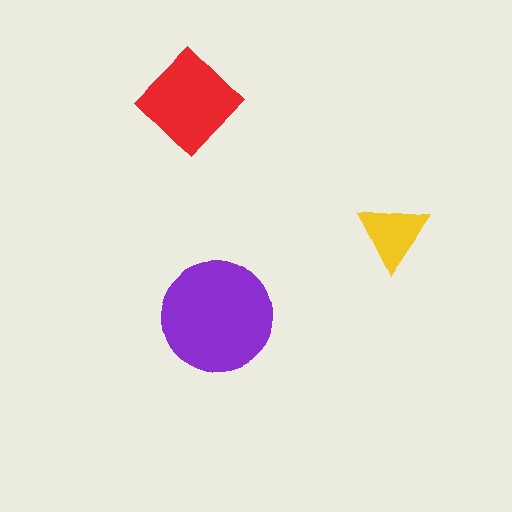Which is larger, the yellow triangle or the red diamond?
The red diamond.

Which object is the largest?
The purple circle.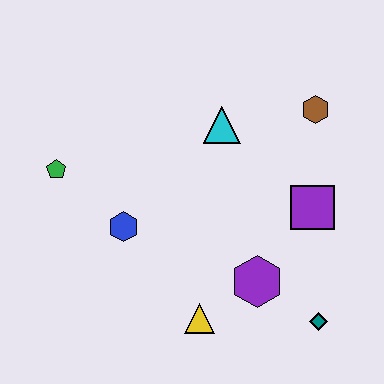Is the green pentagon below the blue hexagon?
No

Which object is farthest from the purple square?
The green pentagon is farthest from the purple square.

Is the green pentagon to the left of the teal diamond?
Yes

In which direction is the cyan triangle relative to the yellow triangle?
The cyan triangle is above the yellow triangle.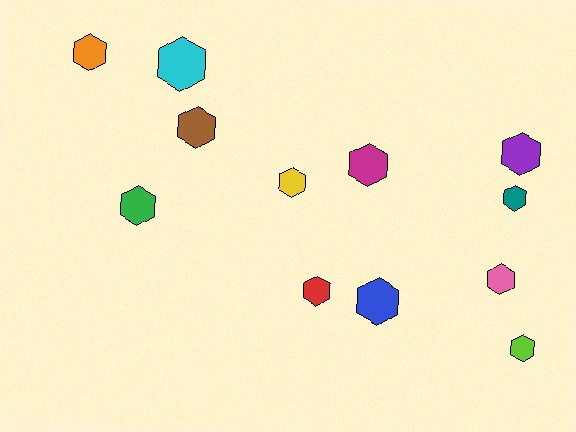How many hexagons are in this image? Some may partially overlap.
There are 12 hexagons.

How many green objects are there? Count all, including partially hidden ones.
There is 1 green object.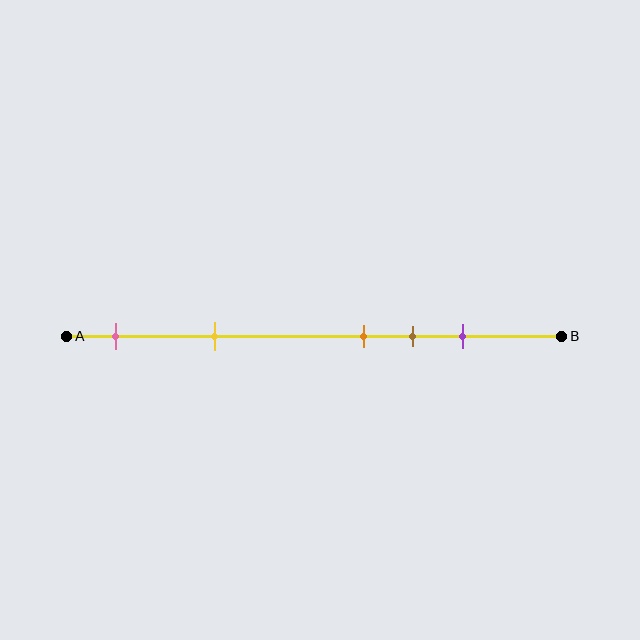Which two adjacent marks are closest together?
The orange and brown marks are the closest adjacent pair.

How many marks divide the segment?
There are 5 marks dividing the segment.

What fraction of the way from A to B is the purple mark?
The purple mark is approximately 80% (0.8) of the way from A to B.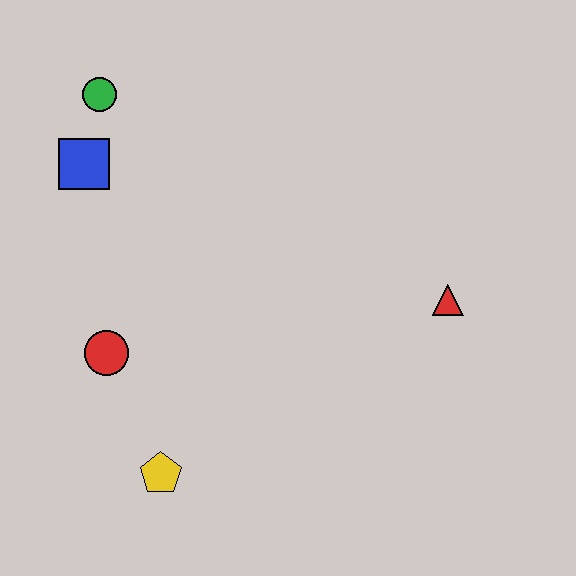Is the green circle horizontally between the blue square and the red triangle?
Yes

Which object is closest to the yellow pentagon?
The red circle is closest to the yellow pentagon.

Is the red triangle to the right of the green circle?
Yes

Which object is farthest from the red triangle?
The green circle is farthest from the red triangle.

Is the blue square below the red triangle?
No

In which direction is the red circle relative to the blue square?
The red circle is below the blue square.